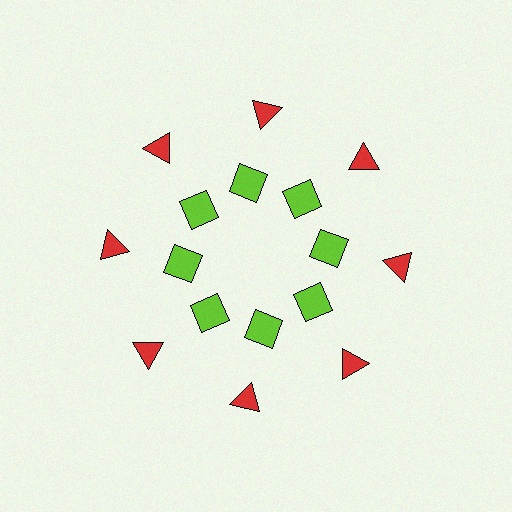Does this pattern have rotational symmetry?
Yes, this pattern has 8-fold rotational symmetry. It looks the same after rotating 45 degrees around the center.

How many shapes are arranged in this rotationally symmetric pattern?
There are 16 shapes, arranged in 8 groups of 2.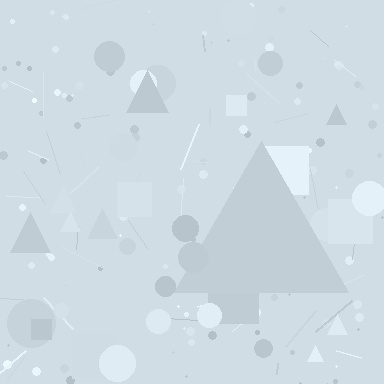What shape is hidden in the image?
A triangle is hidden in the image.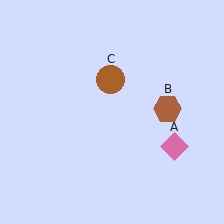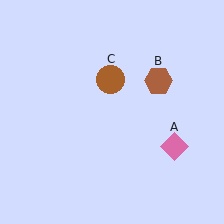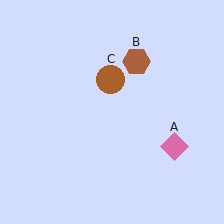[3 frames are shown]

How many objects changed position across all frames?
1 object changed position: brown hexagon (object B).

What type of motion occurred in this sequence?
The brown hexagon (object B) rotated counterclockwise around the center of the scene.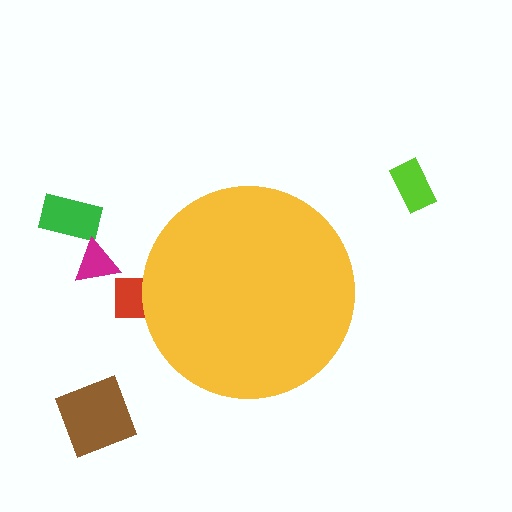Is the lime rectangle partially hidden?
No, the lime rectangle is fully visible.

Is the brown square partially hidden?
No, the brown square is fully visible.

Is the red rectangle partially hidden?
Yes, the red rectangle is partially hidden behind the yellow circle.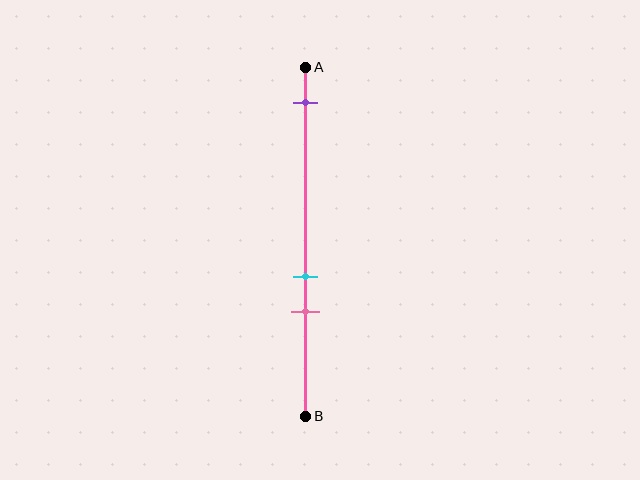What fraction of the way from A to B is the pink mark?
The pink mark is approximately 70% (0.7) of the way from A to B.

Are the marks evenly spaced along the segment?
No, the marks are not evenly spaced.